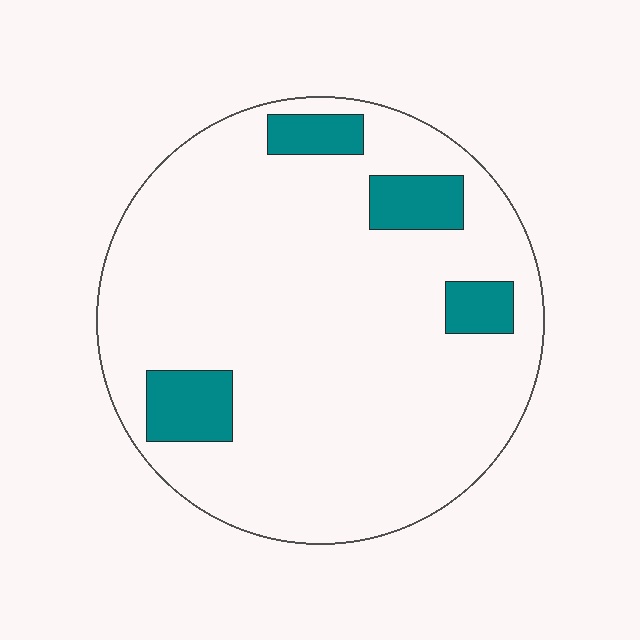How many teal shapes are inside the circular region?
4.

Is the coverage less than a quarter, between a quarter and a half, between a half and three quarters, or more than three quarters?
Less than a quarter.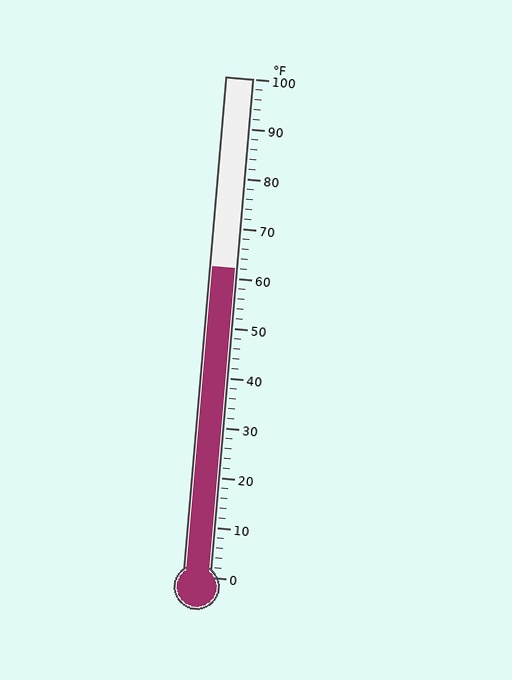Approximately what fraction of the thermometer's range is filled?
The thermometer is filled to approximately 60% of its range.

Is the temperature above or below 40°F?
The temperature is above 40°F.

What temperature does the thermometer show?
The thermometer shows approximately 62°F.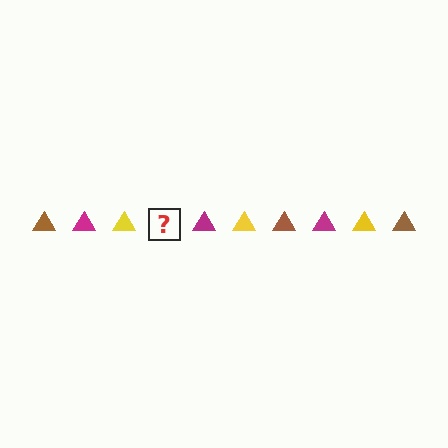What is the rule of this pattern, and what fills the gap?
The rule is that the pattern cycles through brown, magenta, yellow triangles. The gap should be filled with a brown triangle.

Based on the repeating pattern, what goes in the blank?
The blank should be a brown triangle.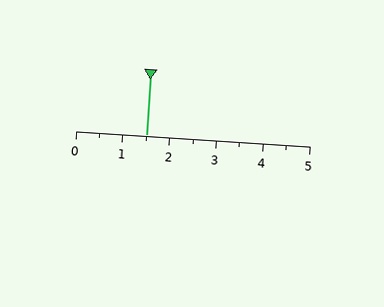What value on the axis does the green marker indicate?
The marker indicates approximately 1.5.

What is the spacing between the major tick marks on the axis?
The major ticks are spaced 1 apart.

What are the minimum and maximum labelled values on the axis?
The axis runs from 0 to 5.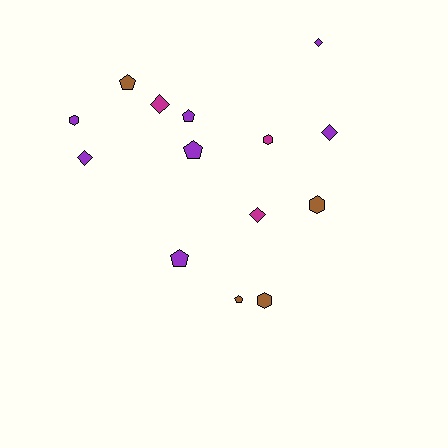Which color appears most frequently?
Purple, with 7 objects.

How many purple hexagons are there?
There is 1 purple hexagon.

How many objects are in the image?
There are 14 objects.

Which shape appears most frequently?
Diamond, with 5 objects.